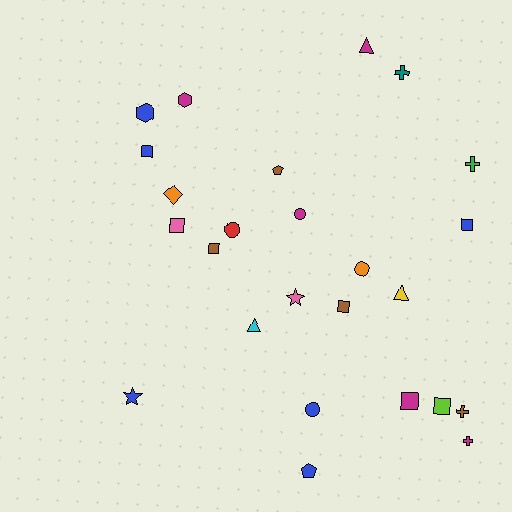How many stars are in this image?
There are 2 stars.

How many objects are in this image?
There are 25 objects.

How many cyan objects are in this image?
There is 1 cyan object.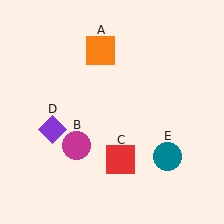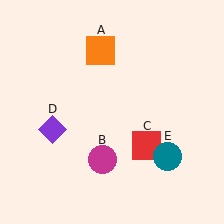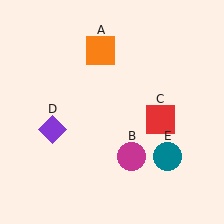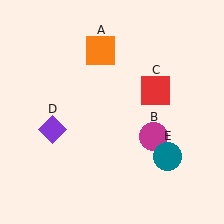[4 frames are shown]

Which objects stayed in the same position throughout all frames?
Orange square (object A) and purple diamond (object D) and teal circle (object E) remained stationary.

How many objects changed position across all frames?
2 objects changed position: magenta circle (object B), red square (object C).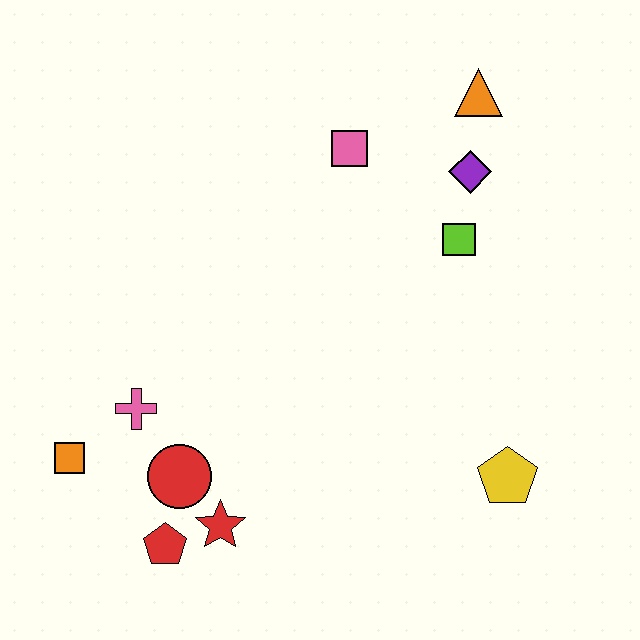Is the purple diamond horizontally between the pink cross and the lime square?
No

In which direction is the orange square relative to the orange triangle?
The orange square is to the left of the orange triangle.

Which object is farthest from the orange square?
The orange triangle is farthest from the orange square.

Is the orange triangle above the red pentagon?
Yes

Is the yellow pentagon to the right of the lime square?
Yes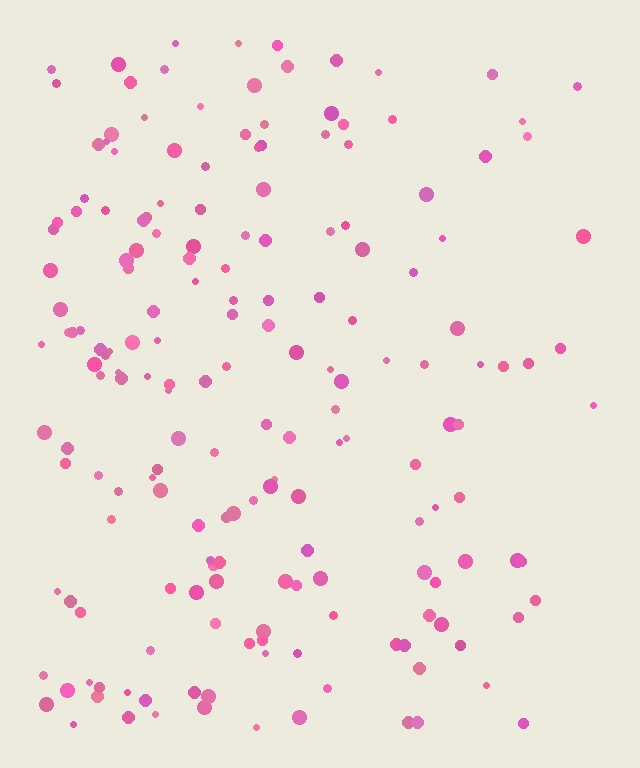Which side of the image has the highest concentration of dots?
The left.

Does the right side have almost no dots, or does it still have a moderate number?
Still a moderate number, just noticeably fewer than the left.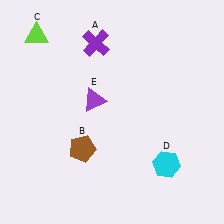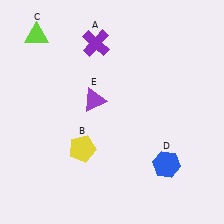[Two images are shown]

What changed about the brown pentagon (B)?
In Image 1, B is brown. In Image 2, it changed to yellow.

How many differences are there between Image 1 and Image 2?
There are 2 differences between the two images.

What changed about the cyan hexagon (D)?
In Image 1, D is cyan. In Image 2, it changed to blue.